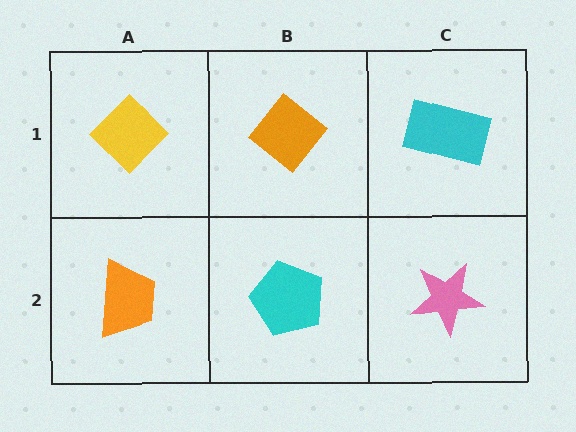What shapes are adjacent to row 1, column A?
An orange trapezoid (row 2, column A), an orange diamond (row 1, column B).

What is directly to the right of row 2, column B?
A pink star.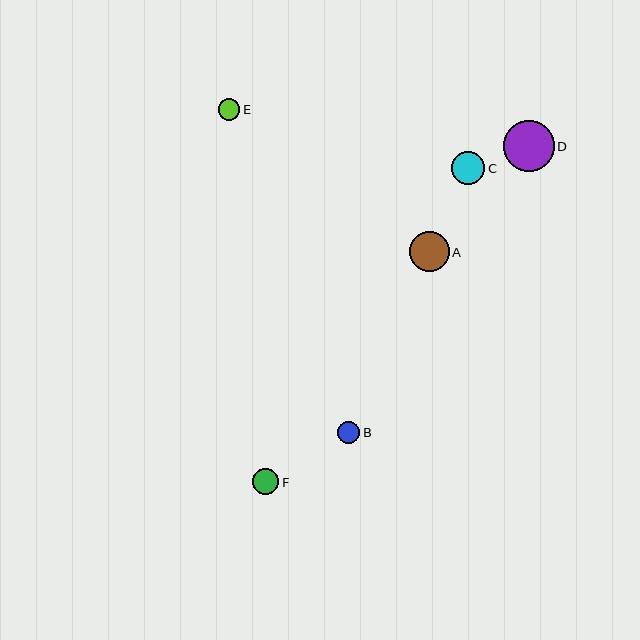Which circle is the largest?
Circle D is the largest with a size of approximately 50 pixels.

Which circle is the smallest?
Circle E is the smallest with a size of approximately 21 pixels.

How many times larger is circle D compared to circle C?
Circle D is approximately 1.5 times the size of circle C.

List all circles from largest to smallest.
From largest to smallest: D, A, C, F, B, E.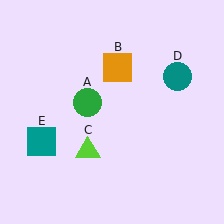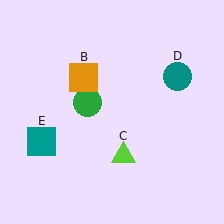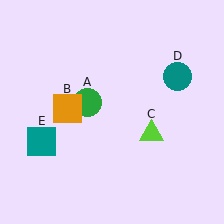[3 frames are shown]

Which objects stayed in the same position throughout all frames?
Green circle (object A) and teal circle (object D) and teal square (object E) remained stationary.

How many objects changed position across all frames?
2 objects changed position: orange square (object B), lime triangle (object C).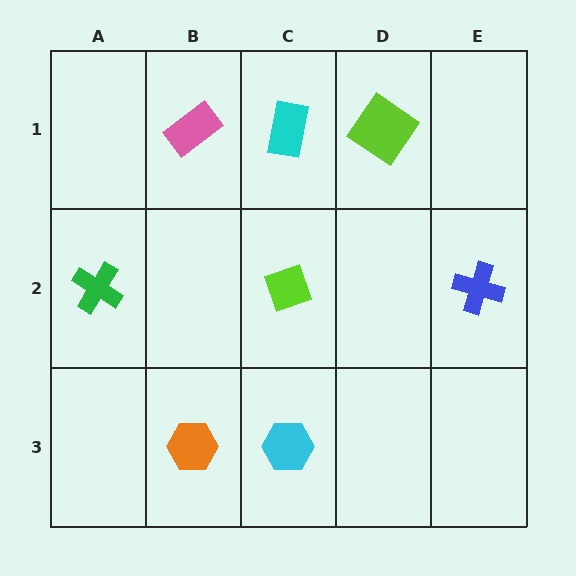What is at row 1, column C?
A cyan rectangle.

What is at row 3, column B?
An orange hexagon.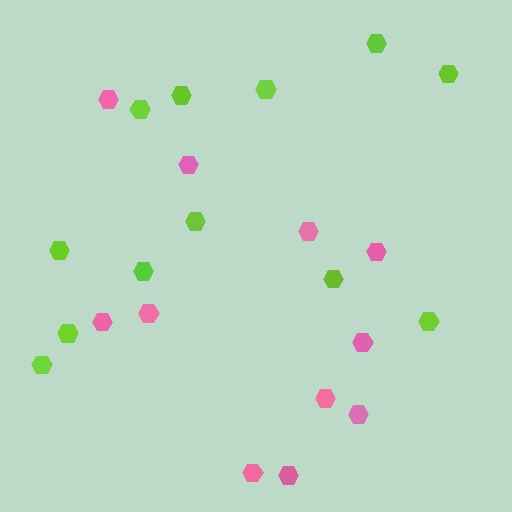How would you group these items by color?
There are 2 groups: one group of lime hexagons (12) and one group of pink hexagons (11).